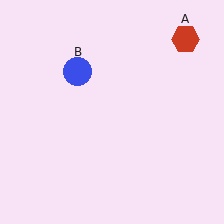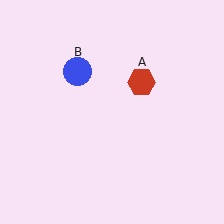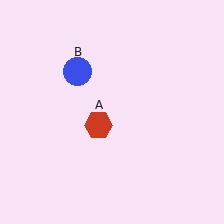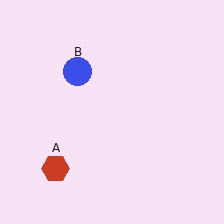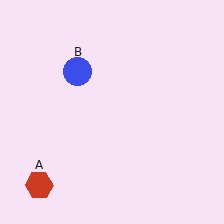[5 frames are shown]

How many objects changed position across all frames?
1 object changed position: red hexagon (object A).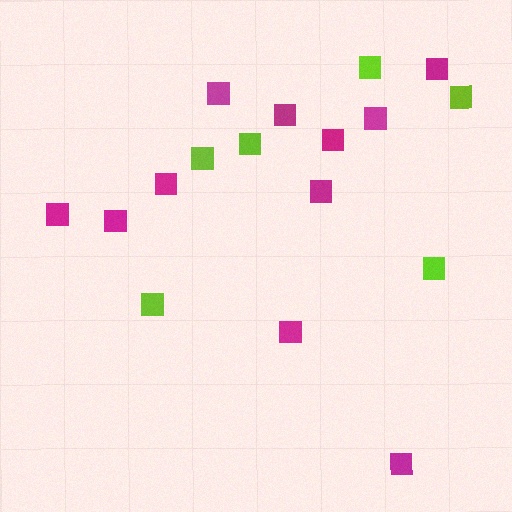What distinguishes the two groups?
There are 2 groups: one group of lime squares (6) and one group of magenta squares (11).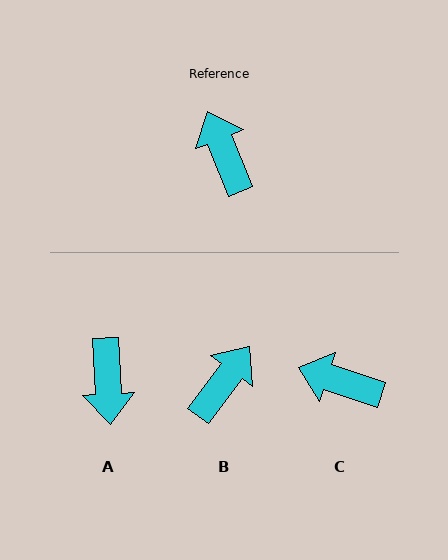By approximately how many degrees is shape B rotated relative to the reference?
Approximately 59 degrees clockwise.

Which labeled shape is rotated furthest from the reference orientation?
A, about 161 degrees away.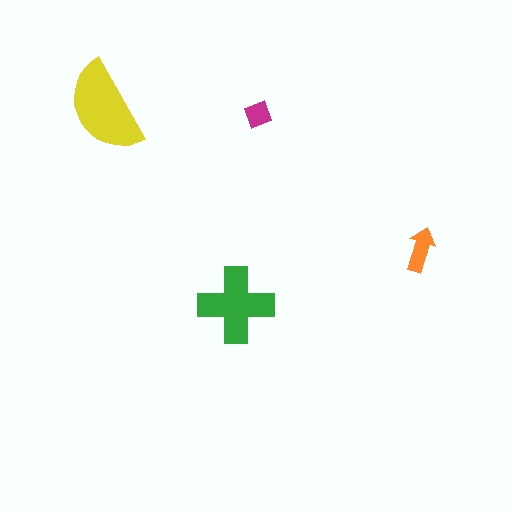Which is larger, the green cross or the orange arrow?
The green cross.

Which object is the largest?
The yellow semicircle.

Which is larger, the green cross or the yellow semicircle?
The yellow semicircle.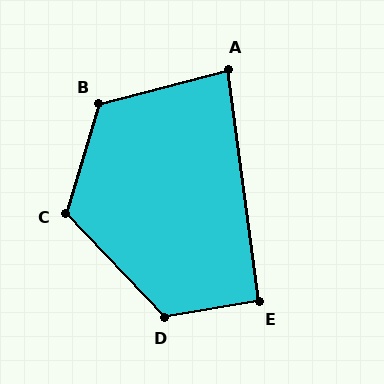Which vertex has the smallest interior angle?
A, at approximately 83 degrees.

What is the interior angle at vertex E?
Approximately 92 degrees (approximately right).